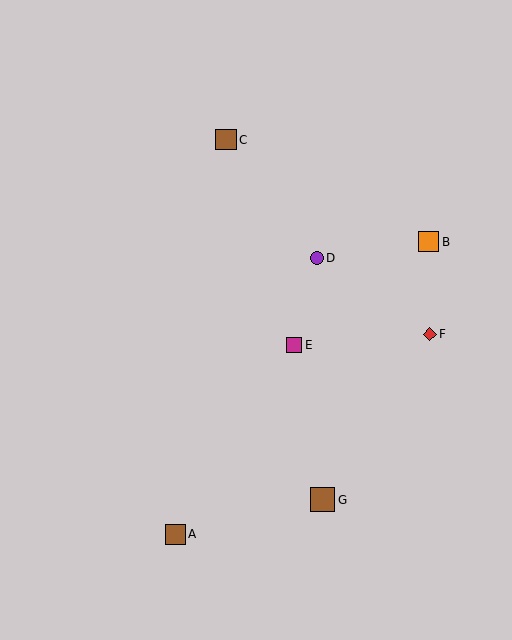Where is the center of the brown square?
The center of the brown square is at (226, 140).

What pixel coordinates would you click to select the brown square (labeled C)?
Click at (226, 140) to select the brown square C.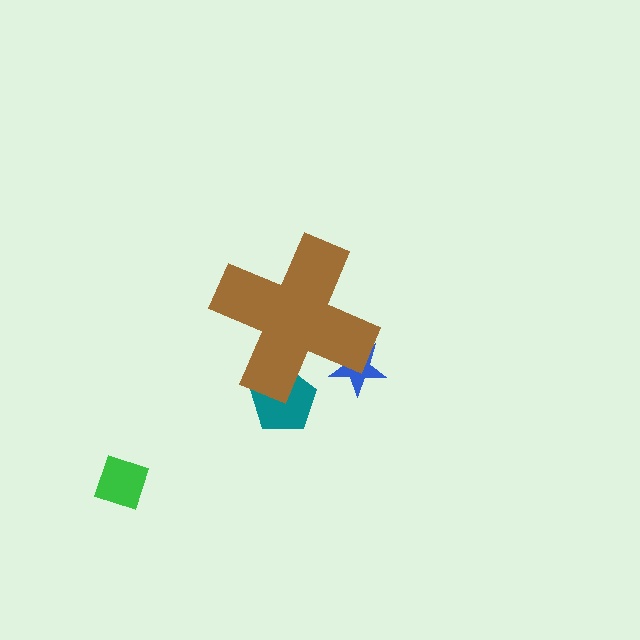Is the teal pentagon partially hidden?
Yes, the teal pentagon is partially hidden behind the brown cross.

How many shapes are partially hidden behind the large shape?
2 shapes are partially hidden.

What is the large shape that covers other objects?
A brown cross.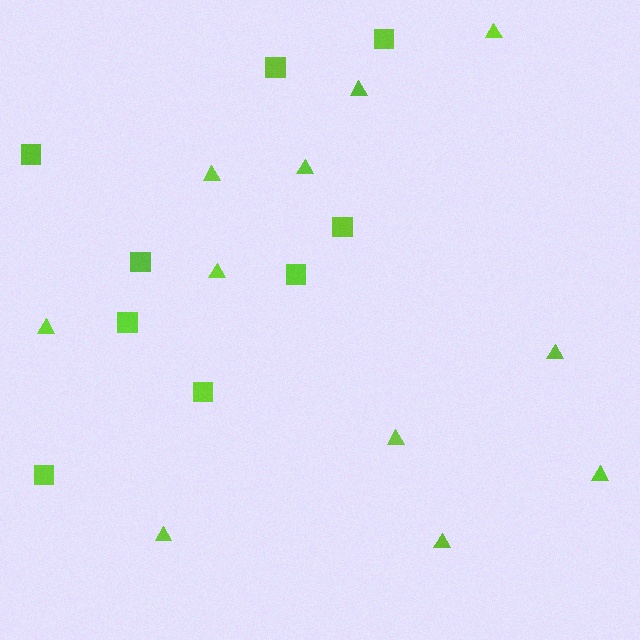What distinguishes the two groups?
There are 2 groups: one group of triangles (11) and one group of squares (9).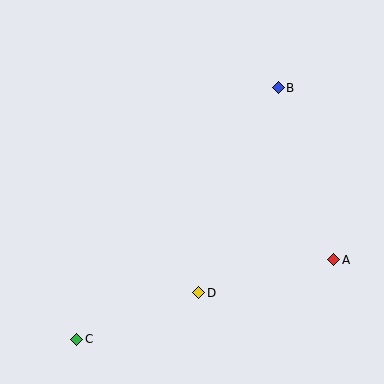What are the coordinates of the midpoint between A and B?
The midpoint between A and B is at (306, 174).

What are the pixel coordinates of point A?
Point A is at (334, 260).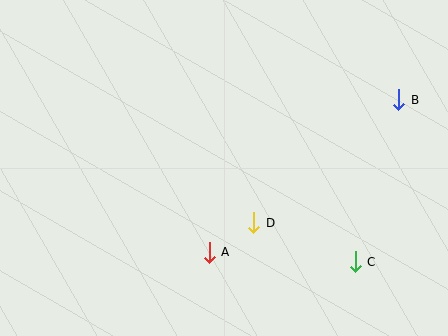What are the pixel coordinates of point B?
Point B is at (399, 100).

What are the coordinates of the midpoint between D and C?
The midpoint between D and C is at (305, 242).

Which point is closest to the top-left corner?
Point A is closest to the top-left corner.